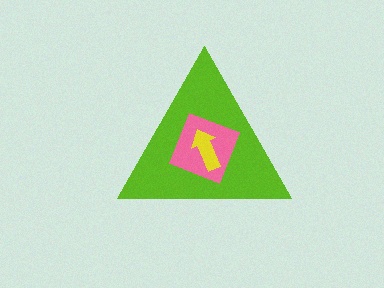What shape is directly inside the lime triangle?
The pink diamond.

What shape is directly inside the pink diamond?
The yellow arrow.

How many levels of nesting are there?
3.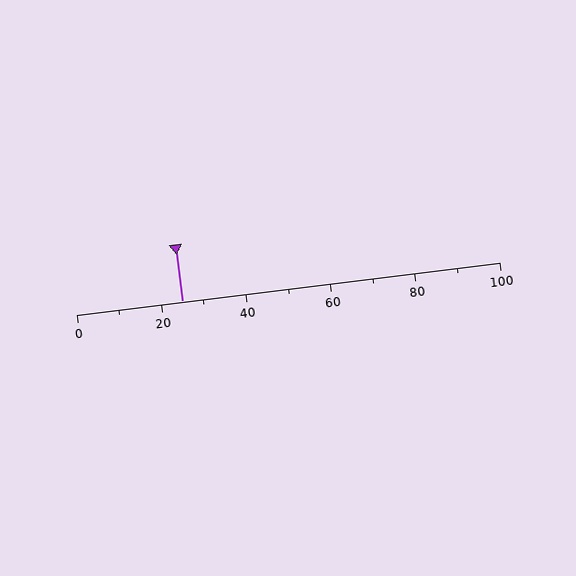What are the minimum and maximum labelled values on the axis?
The axis runs from 0 to 100.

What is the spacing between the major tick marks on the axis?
The major ticks are spaced 20 apart.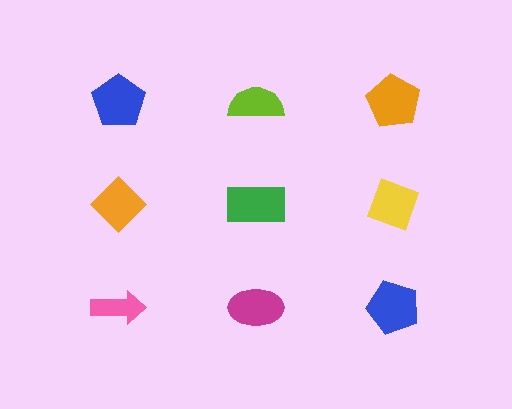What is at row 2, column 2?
A green rectangle.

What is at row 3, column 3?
A blue pentagon.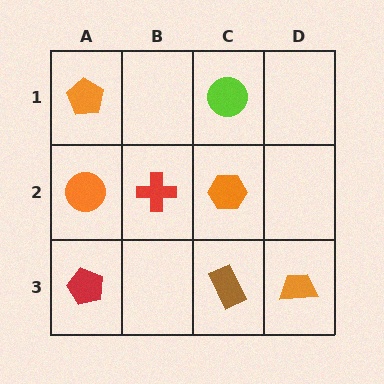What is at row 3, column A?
A red pentagon.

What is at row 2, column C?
An orange hexagon.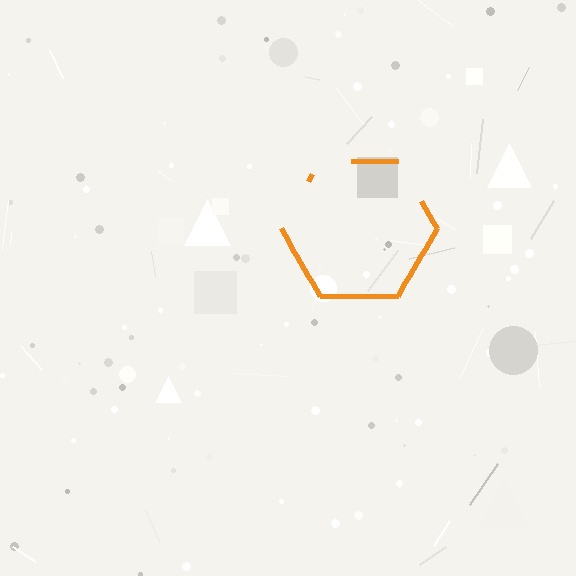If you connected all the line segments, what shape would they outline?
They would outline a hexagon.